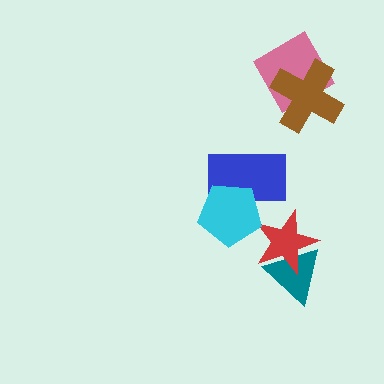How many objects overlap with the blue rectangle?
1 object overlaps with the blue rectangle.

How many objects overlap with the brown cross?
1 object overlaps with the brown cross.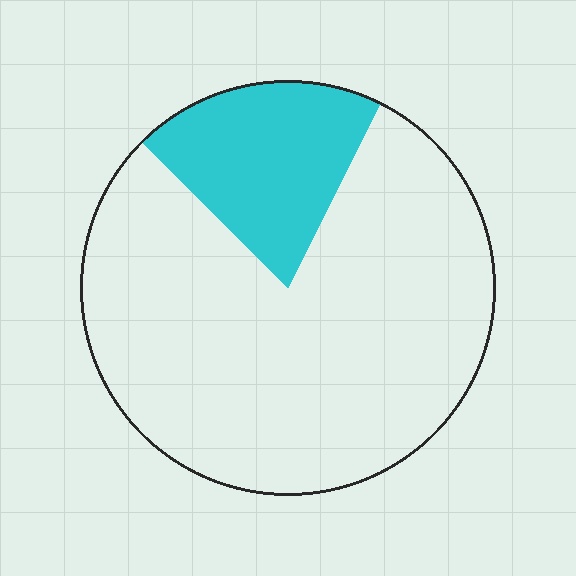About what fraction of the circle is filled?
About one fifth (1/5).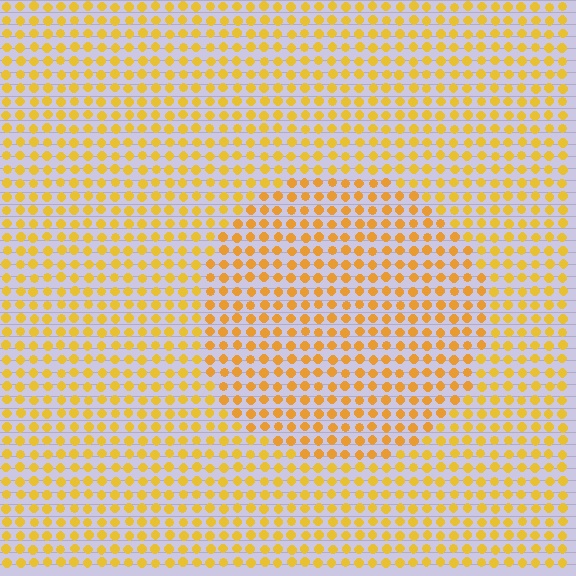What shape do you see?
I see a circle.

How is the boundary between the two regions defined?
The boundary is defined purely by a slight shift in hue (about 13 degrees). Spacing, size, and orientation are identical on both sides.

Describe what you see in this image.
The image is filled with small yellow elements in a uniform arrangement. A circle-shaped region is visible where the elements are tinted to a slightly different hue, forming a subtle color boundary.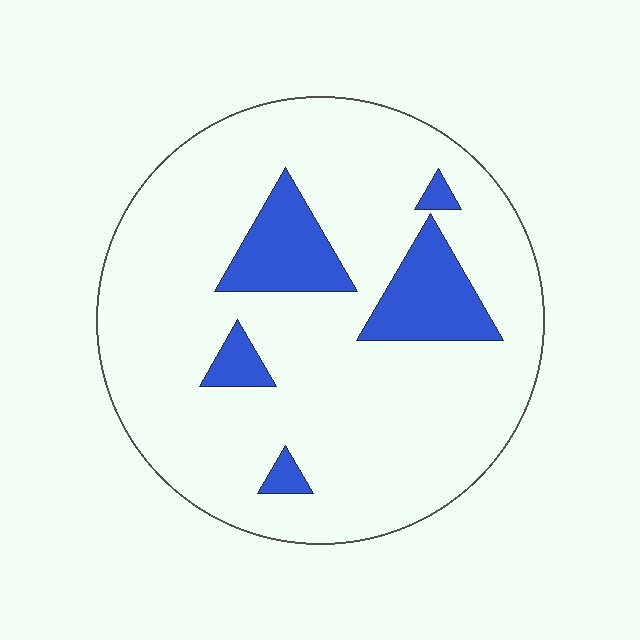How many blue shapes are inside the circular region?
5.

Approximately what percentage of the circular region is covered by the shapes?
Approximately 15%.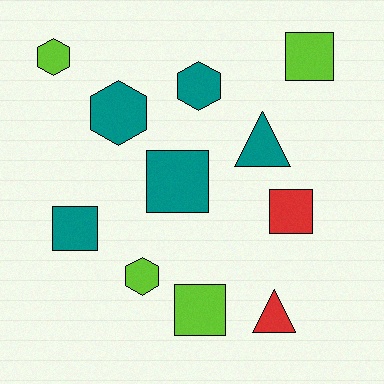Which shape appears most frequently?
Square, with 5 objects.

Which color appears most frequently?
Teal, with 5 objects.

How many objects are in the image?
There are 11 objects.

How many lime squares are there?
There are 2 lime squares.